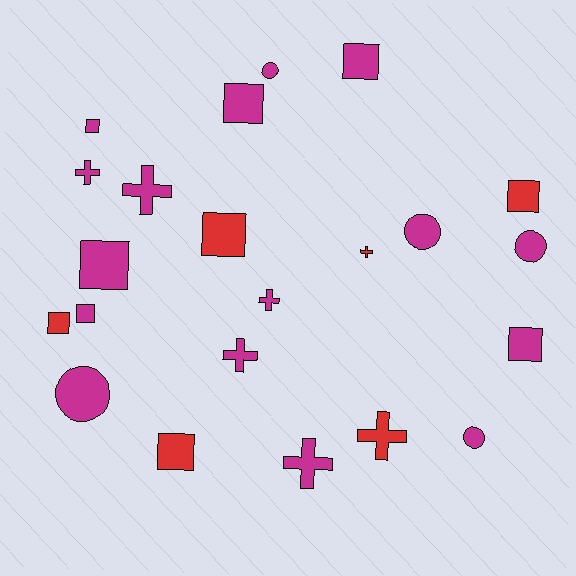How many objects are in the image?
There are 22 objects.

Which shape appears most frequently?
Square, with 10 objects.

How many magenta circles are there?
There are 5 magenta circles.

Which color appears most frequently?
Magenta, with 16 objects.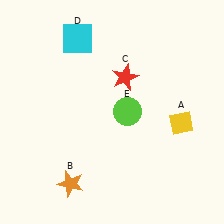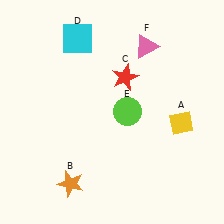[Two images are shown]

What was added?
A pink triangle (F) was added in Image 2.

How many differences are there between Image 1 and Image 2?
There is 1 difference between the two images.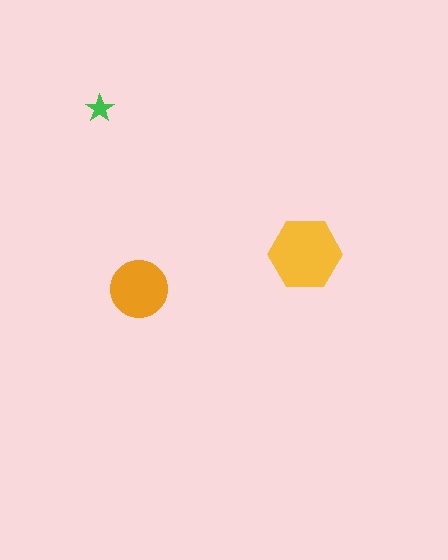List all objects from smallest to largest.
The green star, the orange circle, the yellow hexagon.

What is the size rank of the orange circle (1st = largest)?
2nd.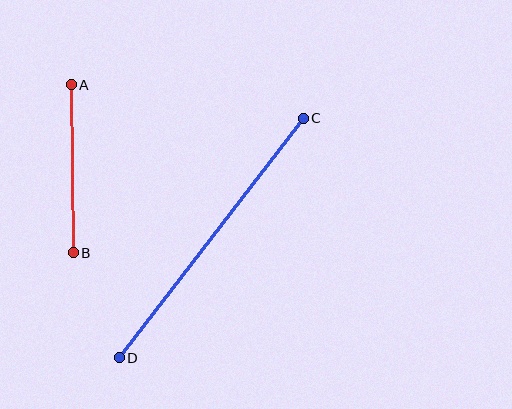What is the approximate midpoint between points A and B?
The midpoint is at approximately (72, 169) pixels.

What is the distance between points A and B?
The distance is approximately 168 pixels.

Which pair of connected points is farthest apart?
Points C and D are farthest apart.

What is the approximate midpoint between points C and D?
The midpoint is at approximately (211, 238) pixels.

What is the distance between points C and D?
The distance is approximately 302 pixels.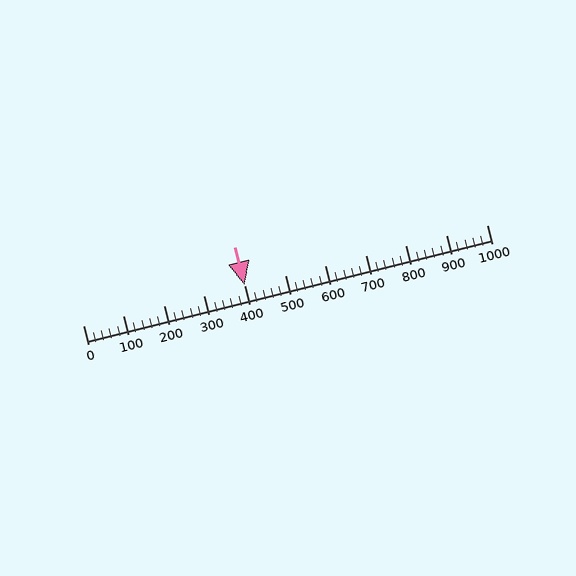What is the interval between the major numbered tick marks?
The major tick marks are spaced 100 units apart.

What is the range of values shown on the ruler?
The ruler shows values from 0 to 1000.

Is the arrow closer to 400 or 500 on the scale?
The arrow is closer to 400.